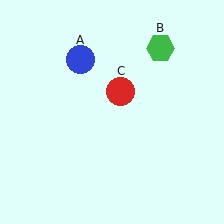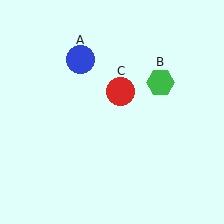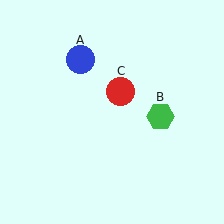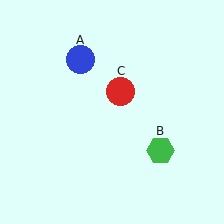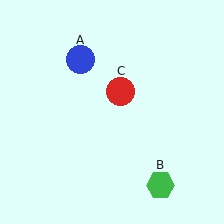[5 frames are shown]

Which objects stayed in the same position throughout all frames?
Blue circle (object A) and red circle (object C) remained stationary.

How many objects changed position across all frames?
1 object changed position: green hexagon (object B).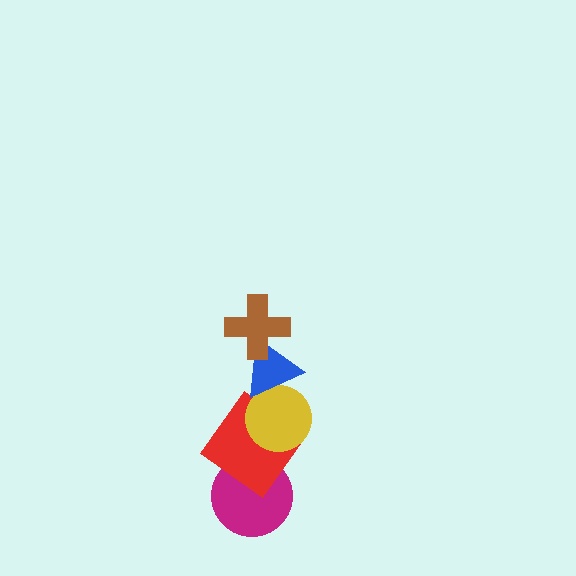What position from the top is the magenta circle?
The magenta circle is 5th from the top.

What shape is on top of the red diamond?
The yellow circle is on top of the red diamond.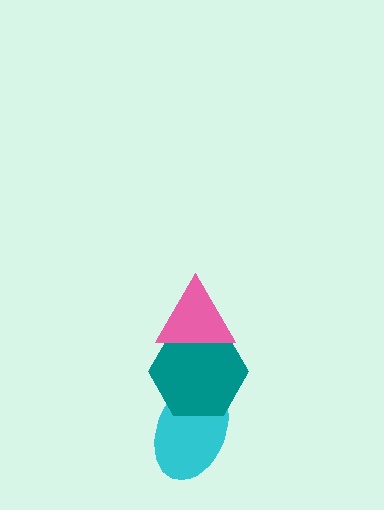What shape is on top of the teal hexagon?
The pink triangle is on top of the teal hexagon.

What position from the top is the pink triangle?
The pink triangle is 1st from the top.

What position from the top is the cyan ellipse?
The cyan ellipse is 3rd from the top.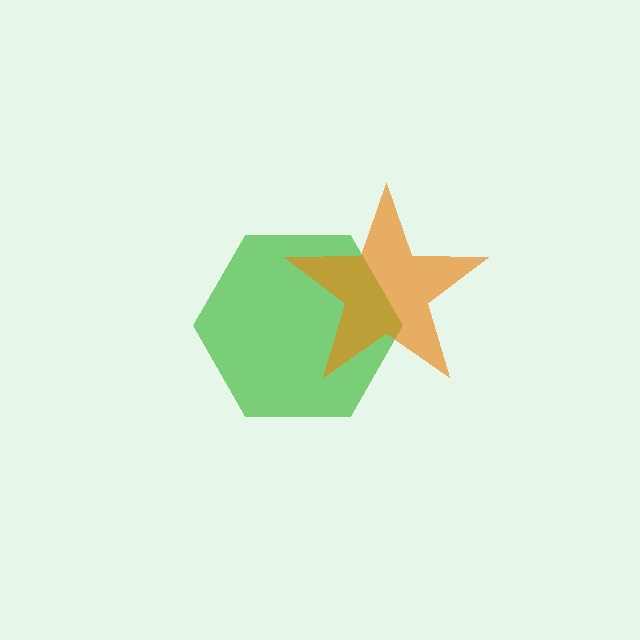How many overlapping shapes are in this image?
There are 2 overlapping shapes in the image.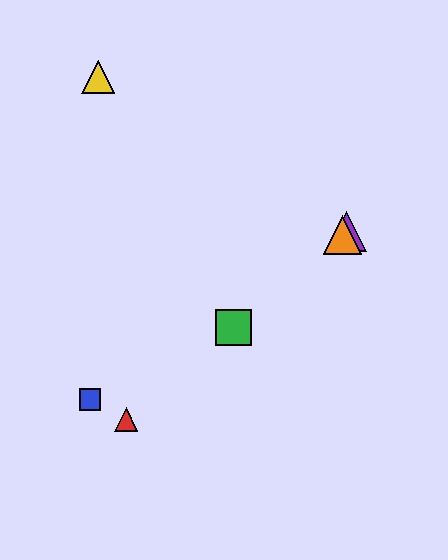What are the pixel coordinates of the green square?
The green square is at (234, 328).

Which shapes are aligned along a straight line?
The red triangle, the green square, the purple triangle, the orange triangle are aligned along a straight line.